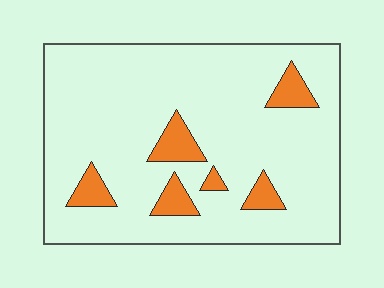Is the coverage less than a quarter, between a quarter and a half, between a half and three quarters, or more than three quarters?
Less than a quarter.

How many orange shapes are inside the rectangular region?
6.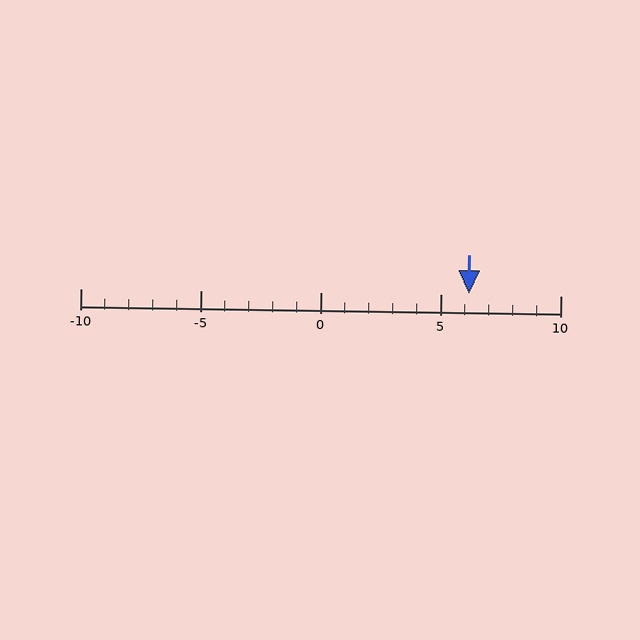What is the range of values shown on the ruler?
The ruler shows values from -10 to 10.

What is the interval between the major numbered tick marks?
The major tick marks are spaced 5 units apart.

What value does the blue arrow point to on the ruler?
The blue arrow points to approximately 6.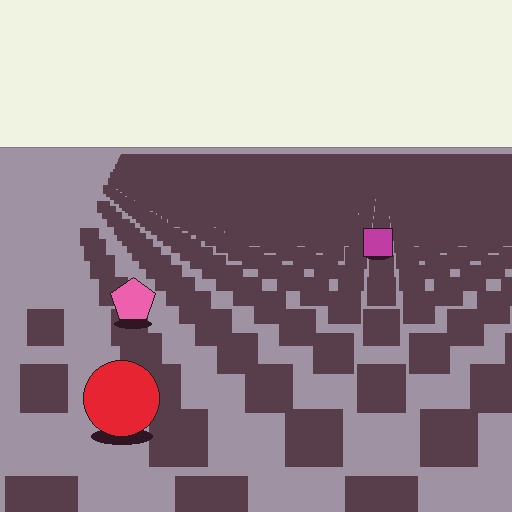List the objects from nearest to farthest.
From nearest to farthest: the red circle, the pink pentagon, the magenta square.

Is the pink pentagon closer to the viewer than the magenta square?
Yes. The pink pentagon is closer — you can tell from the texture gradient: the ground texture is coarser near it.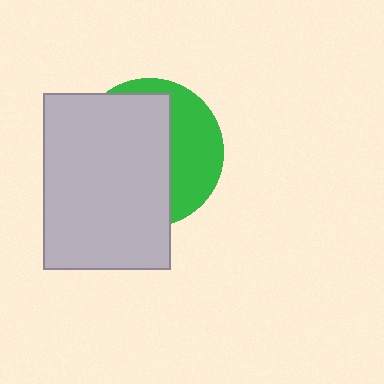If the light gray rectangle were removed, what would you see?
You would see the complete green circle.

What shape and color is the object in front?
The object in front is a light gray rectangle.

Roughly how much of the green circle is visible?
A small part of it is visible (roughly 36%).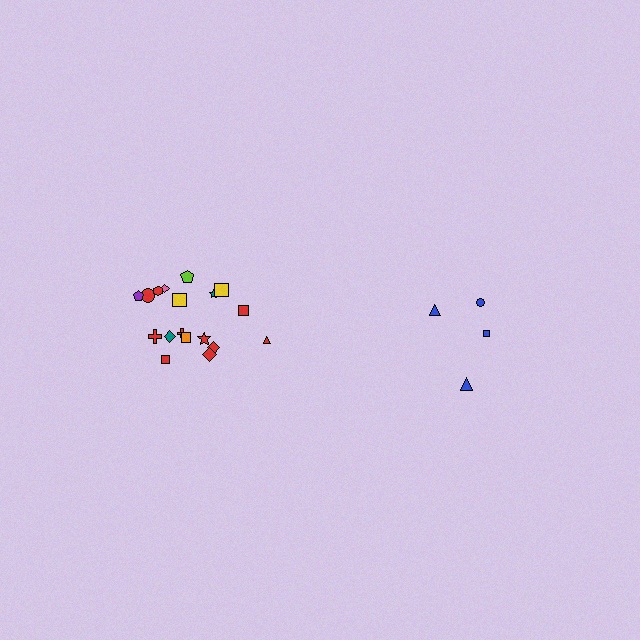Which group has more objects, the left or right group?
The left group.